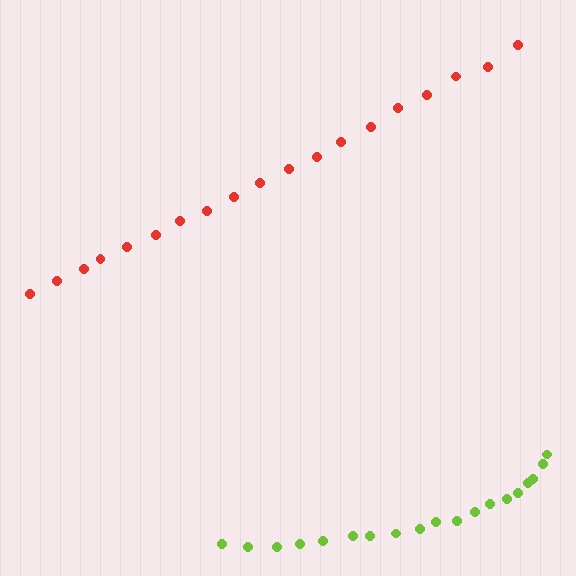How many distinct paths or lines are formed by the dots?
There are 2 distinct paths.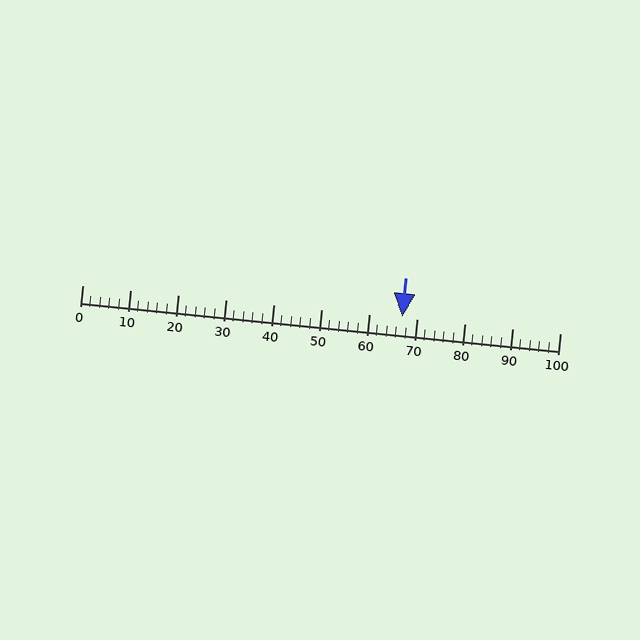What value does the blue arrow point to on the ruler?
The blue arrow points to approximately 67.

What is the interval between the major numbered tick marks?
The major tick marks are spaced 10 units apart.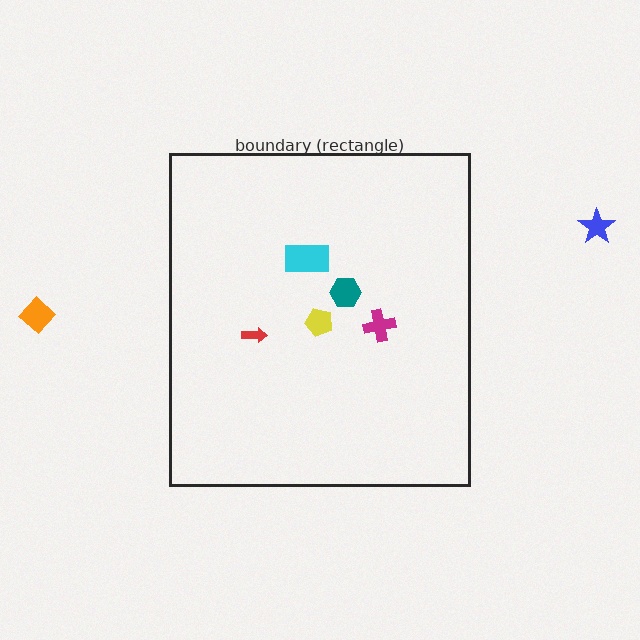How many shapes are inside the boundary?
5 inside, 2 outside.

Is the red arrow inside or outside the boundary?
Inside.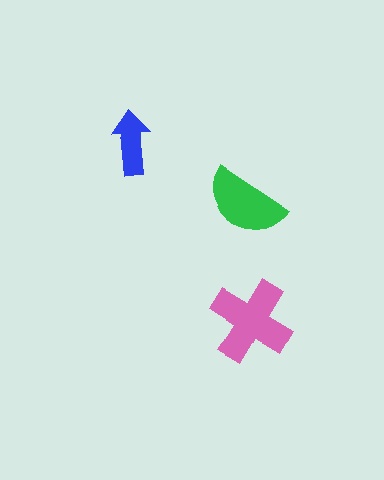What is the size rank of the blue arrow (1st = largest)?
3rd.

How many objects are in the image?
There are 3 objects in the image.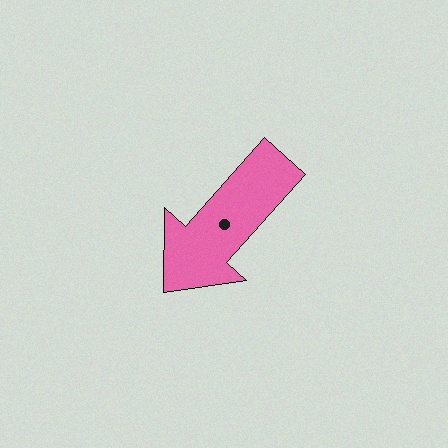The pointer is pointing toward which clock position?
Roughly 7 o'clock.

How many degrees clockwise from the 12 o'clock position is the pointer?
Approximately 222 degrees.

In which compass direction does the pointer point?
Southwest.